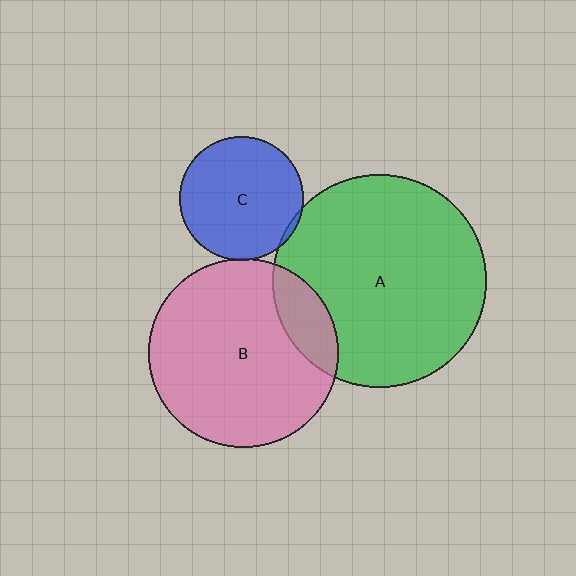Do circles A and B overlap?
Yes.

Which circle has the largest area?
Circle A (green).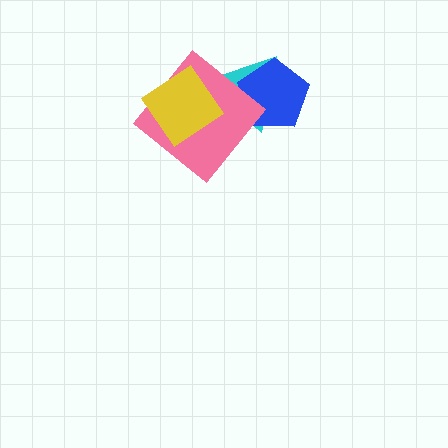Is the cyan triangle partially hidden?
Yes, it is partially covered by another shape.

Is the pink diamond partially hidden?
Yes, it is partially covered by another shape.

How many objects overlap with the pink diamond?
2 objects overlap with the pink diamond.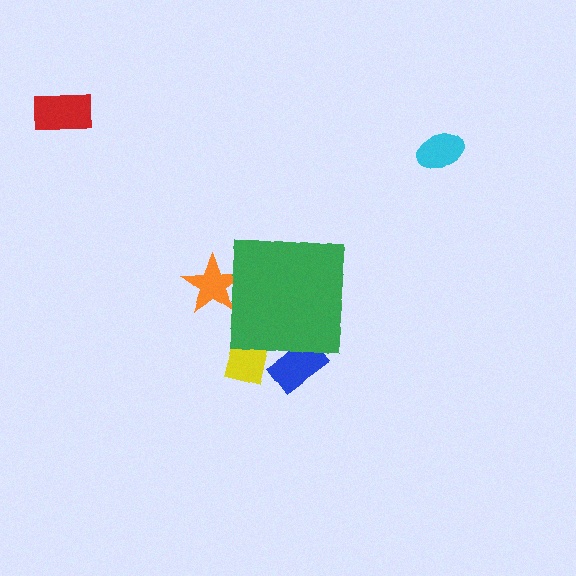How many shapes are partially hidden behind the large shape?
3 shapes are partially hidden.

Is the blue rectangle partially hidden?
Yes, the blue rectangle is partially hidden behind the green square.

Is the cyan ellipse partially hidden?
No, the cyan ellipse is fully visible.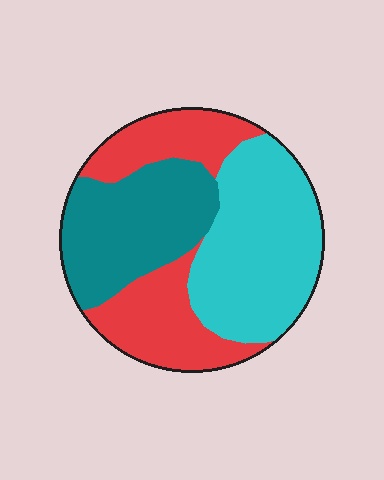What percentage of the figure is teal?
Teal takes up between a quarter and a half of the figure.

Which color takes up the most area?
Cyan, at roughly 40%.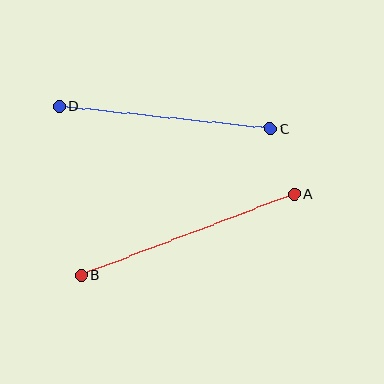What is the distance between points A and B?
The distance is approximately 228 pixels.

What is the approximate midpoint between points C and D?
The midpoint is at approximately (165, 118) pixels.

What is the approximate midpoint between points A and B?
The midpoint is at approximately (188, 235) pixels.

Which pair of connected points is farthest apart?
Points A and B are farthest apart.